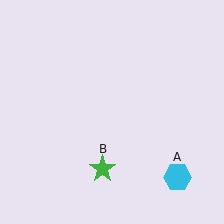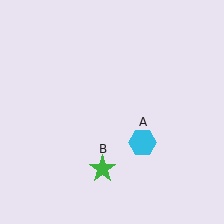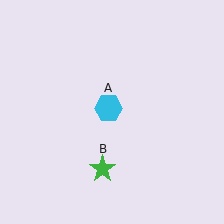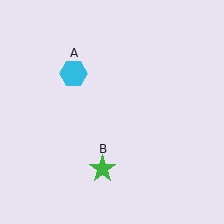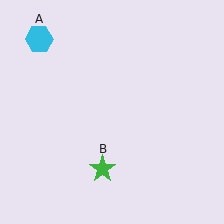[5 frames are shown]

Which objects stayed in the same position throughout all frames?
Green star (object B) remained stationary.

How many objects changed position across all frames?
1 object changed position: cyan hexagon (object A).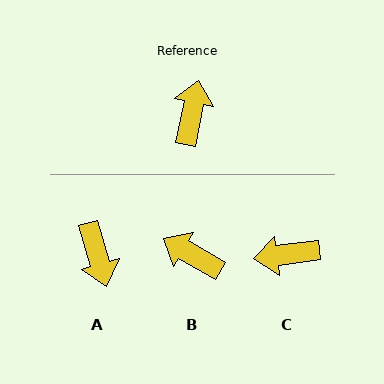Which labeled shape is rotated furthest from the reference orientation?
A, about 151 degrees away.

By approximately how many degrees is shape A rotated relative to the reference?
Approximately 151 degrees clockwise.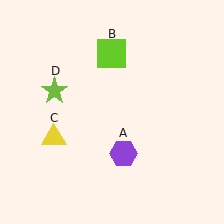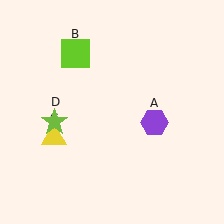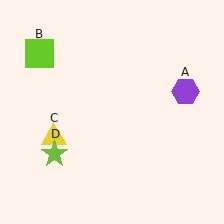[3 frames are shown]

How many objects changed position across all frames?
3 objects changed position: purple hexagon (object A), lime square (object B), lime star (object D).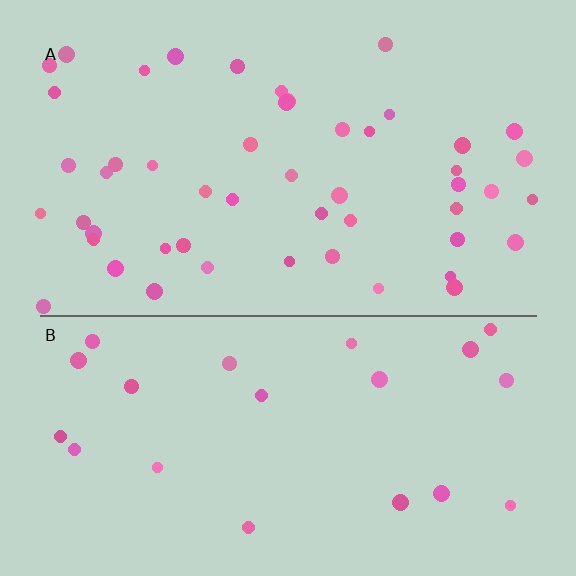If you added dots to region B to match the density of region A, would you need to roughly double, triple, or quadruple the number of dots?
Approximately double.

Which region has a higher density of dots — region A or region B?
A (the top).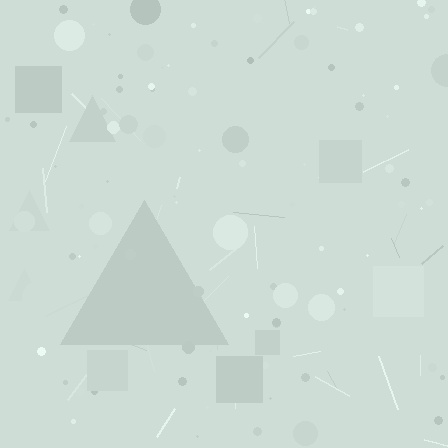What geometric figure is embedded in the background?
A triangle is embedded in the background.